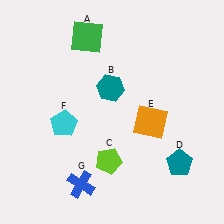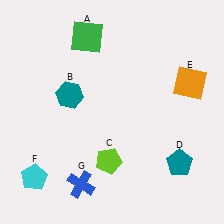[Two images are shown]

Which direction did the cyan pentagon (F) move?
The cyan pentagon (F) moved down.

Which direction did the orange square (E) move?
The orange square (E) moved right.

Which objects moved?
The objects that moved are: the teal hexagon (B), the orange square (E), the cyan pentagon (F).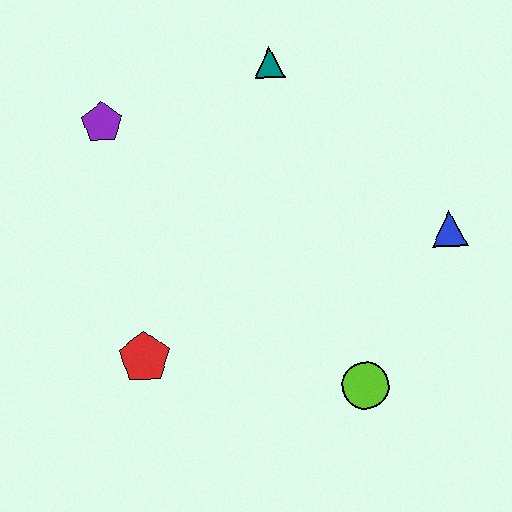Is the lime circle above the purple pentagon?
No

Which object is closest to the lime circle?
The blue triangle is closest to the lime circle.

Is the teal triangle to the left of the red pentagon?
No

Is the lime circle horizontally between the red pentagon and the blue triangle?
Yes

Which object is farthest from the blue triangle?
The purple pentagon is farthest from the blue triangle.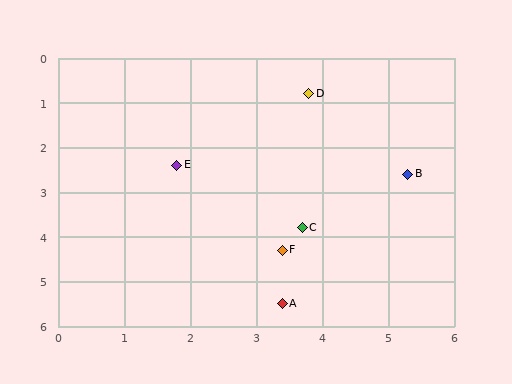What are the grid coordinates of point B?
Point B is at approximately (5.3, 2.6).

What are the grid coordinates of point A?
Point A is at approximately (3.4, 5.5).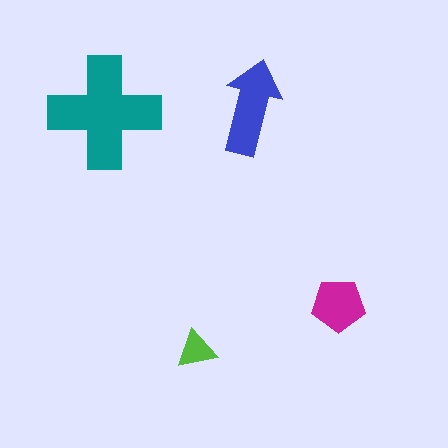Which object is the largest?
The teal cross.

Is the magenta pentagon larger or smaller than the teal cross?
Smaller.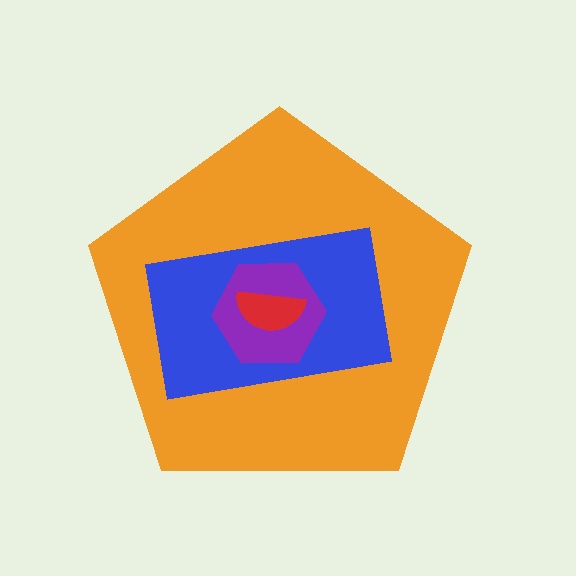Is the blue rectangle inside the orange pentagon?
Yes.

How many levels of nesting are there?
4.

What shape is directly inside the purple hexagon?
The red semicircle.